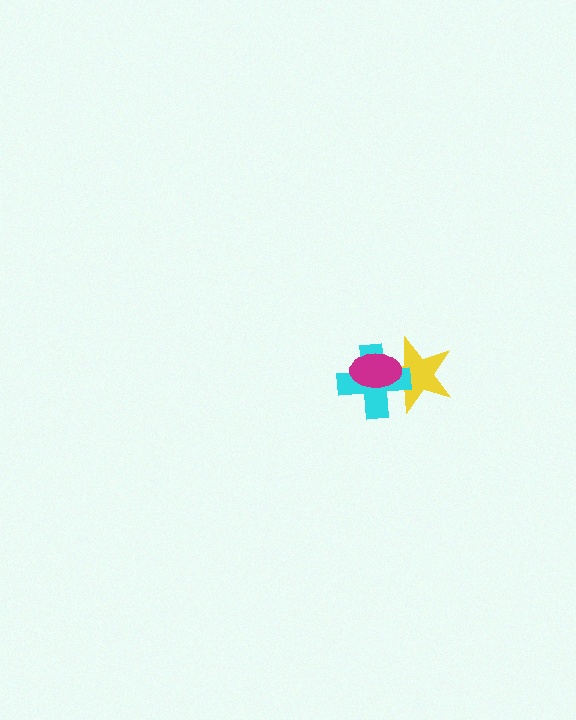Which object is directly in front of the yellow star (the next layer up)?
The cyan cross is directly in front of the yellow star.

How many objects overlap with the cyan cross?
2 objects overlap with the cyan cross.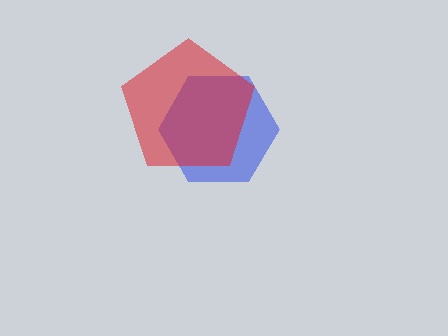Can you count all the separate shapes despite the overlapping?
Yes, there are 2 separate shapes.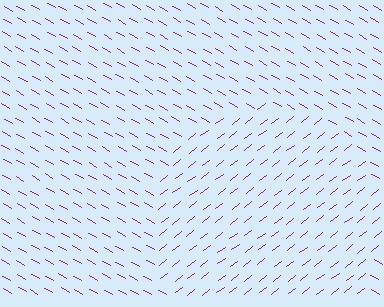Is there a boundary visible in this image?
Yes, there is a texture boundary formed by a change in line orientation.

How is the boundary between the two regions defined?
The boundary is defined purely by a change in line orientation (approximately 67 degrees difference). All lines are the same color and thickness.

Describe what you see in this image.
The image is filled with small purple line segments. A circle region in the image has lines oriented differently from the surrounding lines, creating a visible texture boundary.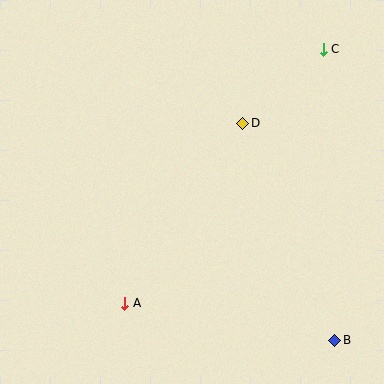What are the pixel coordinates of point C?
Point C is at (323, 49).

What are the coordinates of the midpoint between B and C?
The midpoint between B and C is at (329, 195).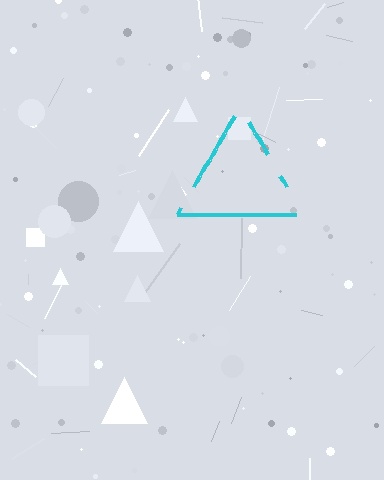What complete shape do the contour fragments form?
The contour fragments form a triangle.